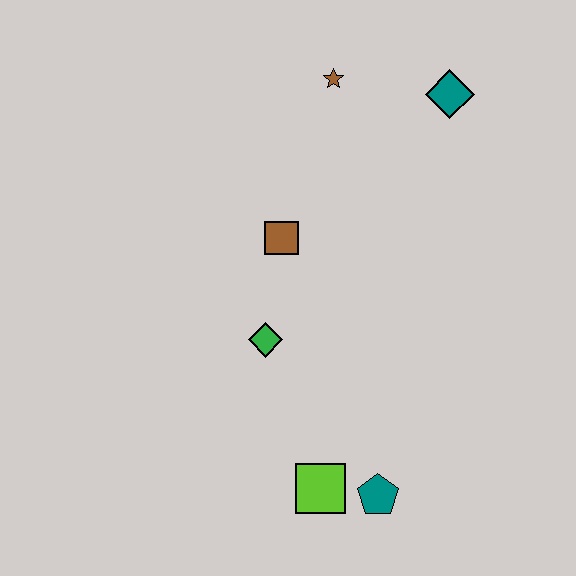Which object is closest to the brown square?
The green diamond is closest to the brown square.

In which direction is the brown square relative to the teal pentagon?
The brown square is above the teal pentagon.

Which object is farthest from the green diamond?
The teal diamond is farthest from the green diamond.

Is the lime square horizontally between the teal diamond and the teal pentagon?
No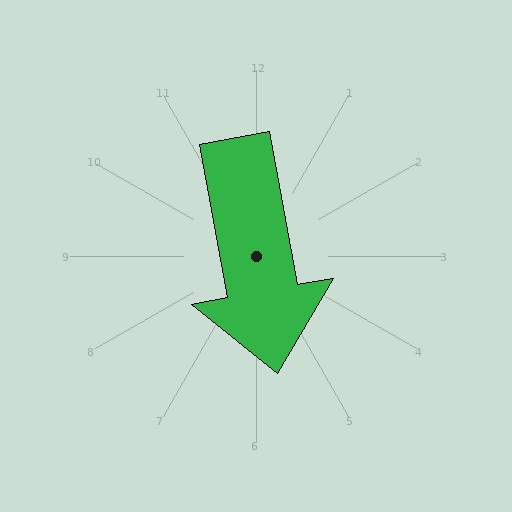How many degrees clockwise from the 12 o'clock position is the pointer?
Approximately 170 degrees.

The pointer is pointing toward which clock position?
Roughly 6 o'clock.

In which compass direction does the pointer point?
South.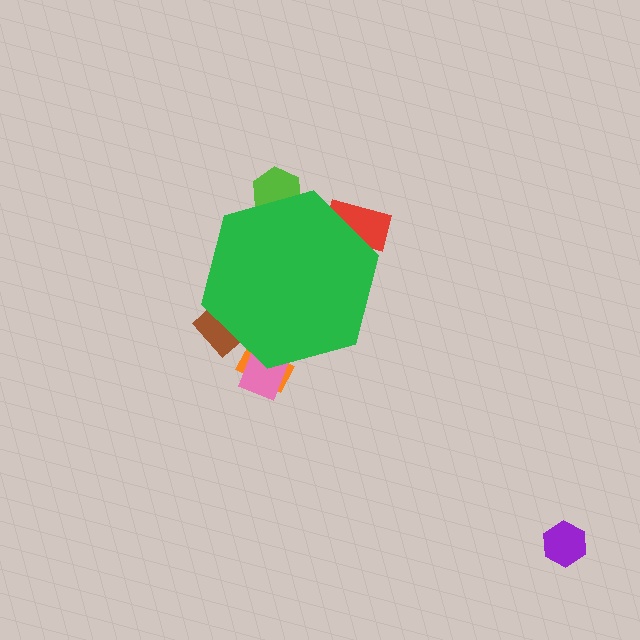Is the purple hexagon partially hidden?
No, the purple hexagon is fully visible.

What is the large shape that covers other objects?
A green hexagon.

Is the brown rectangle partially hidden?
Yes, the brown rectangle is partially hidden behind the green hexagon.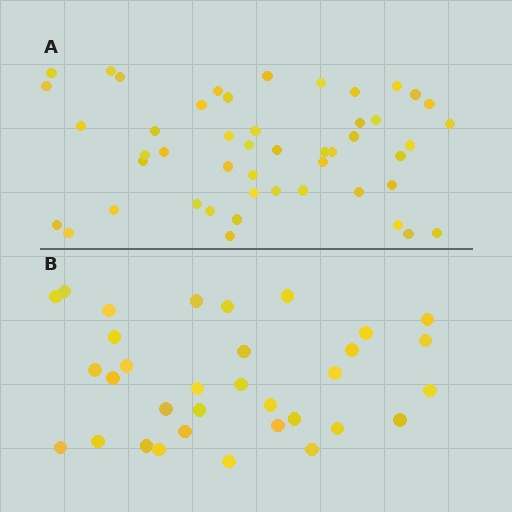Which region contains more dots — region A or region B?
Region A (the top region) has more dots.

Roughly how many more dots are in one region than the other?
Region A has approximately 15 more dots than region B.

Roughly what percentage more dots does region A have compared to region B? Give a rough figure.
About 45% more.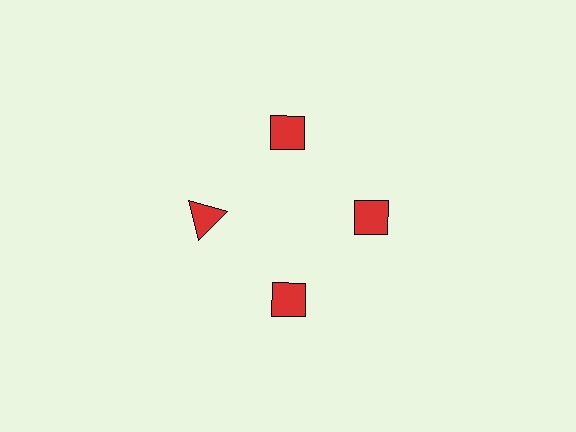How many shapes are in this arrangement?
There are 4 shapes arranged in a ring pattern.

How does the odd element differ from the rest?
It has a different shape: triangle instead of diamond.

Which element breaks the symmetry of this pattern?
The red triangle at roughly the 9 o'clock position breaks the symmetry. All other shapes are red diamonds.